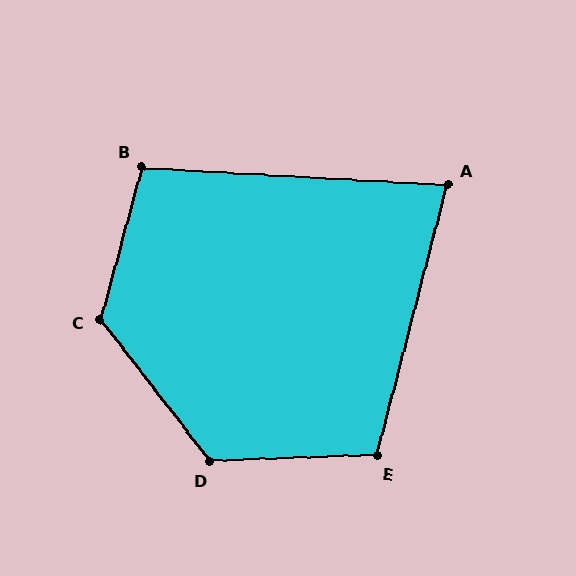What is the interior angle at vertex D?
Approximately 126 degrees (obtuse).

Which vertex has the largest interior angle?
C, at approximately 127 degrees.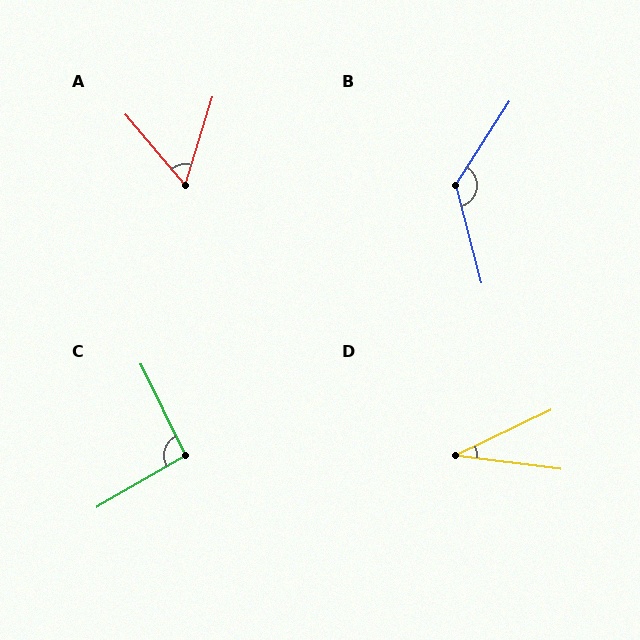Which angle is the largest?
B, at approximately 133 degrees.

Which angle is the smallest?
D, at approximately 33 degrees.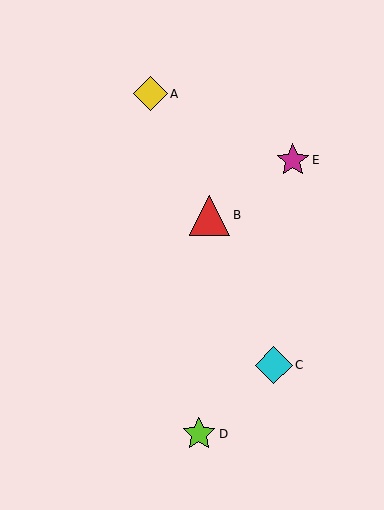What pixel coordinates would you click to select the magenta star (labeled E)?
Click at (293, 160) to select the magenta star E.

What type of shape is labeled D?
Shape D is a lime star.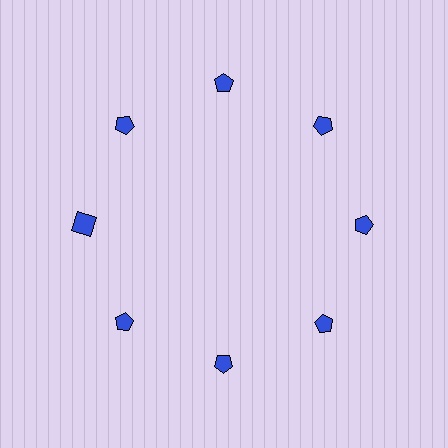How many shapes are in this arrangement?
There are 8 shapes arranged in a ring pattern.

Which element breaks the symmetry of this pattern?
The blue square at roughly the 9 o'clock position breaks the symmetry. All other shapes are blue pentagons.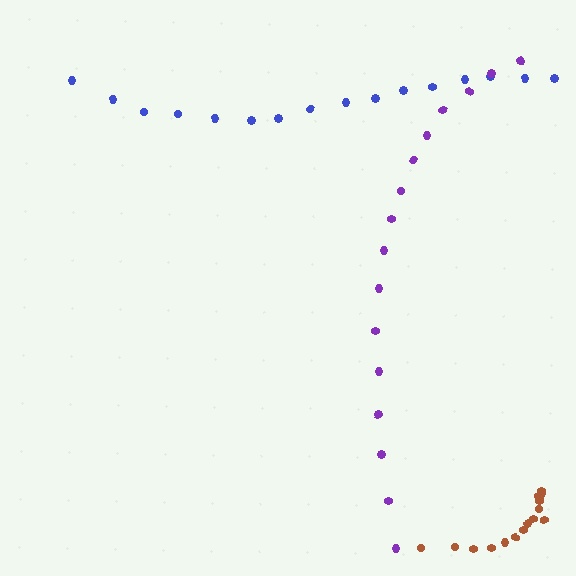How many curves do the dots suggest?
There are 3 distinct paths.